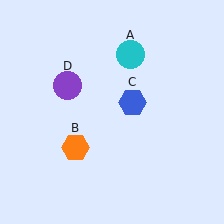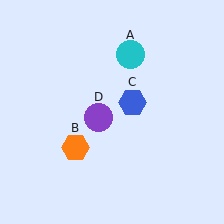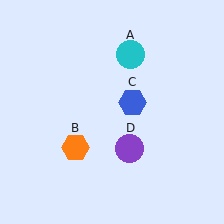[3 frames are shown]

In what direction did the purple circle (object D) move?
The purple circle (object D) moved down and to the right.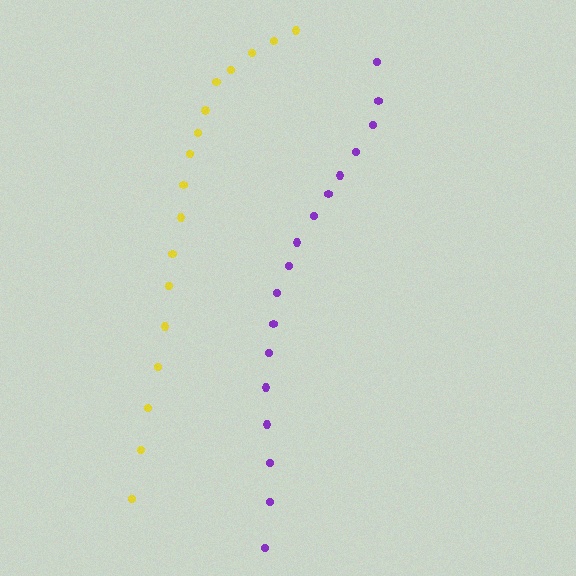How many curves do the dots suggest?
There are 2 distinct paths.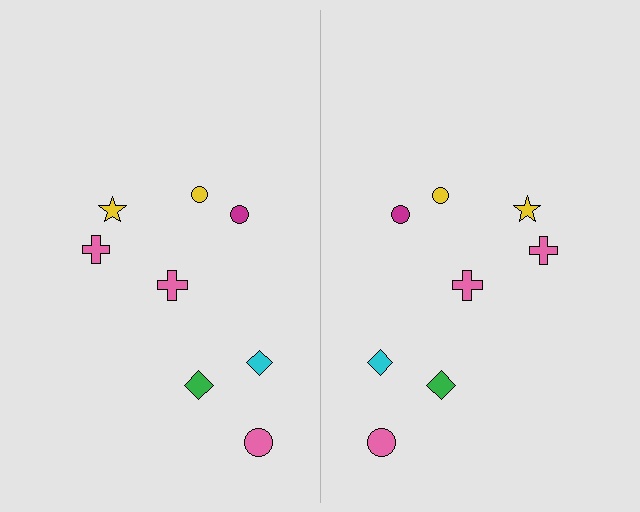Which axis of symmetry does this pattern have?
The pattern has a vertical axis of symmetry running through the center of the image.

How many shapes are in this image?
There are 16 shapes in this image.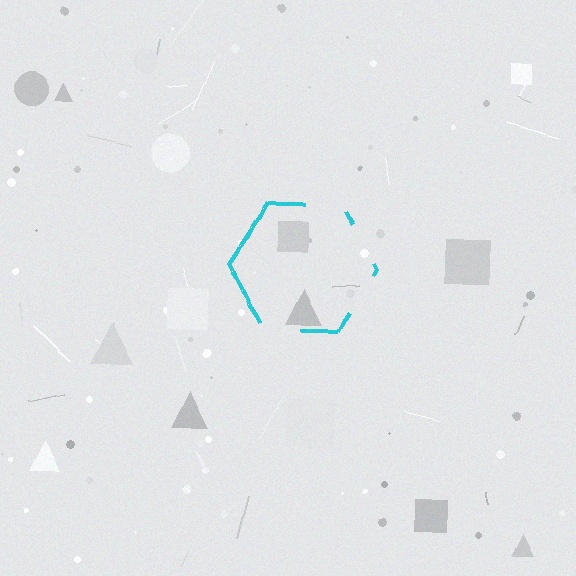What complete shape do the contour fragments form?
The contour fragments form a hexagon.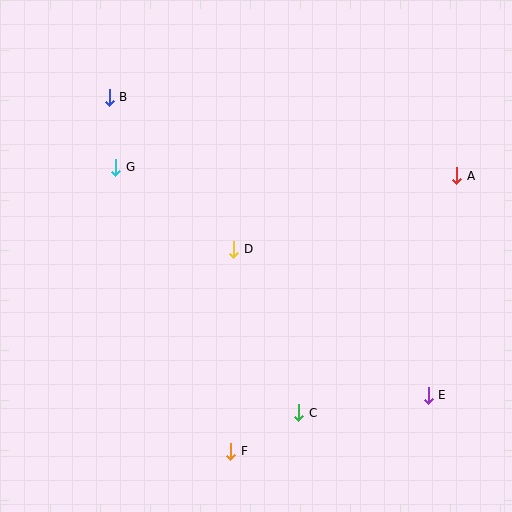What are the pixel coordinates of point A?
Point A is at (457, 176).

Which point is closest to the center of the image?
Point D at (234, 249) is closest to the center.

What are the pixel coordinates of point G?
Point G is at (116, 167).